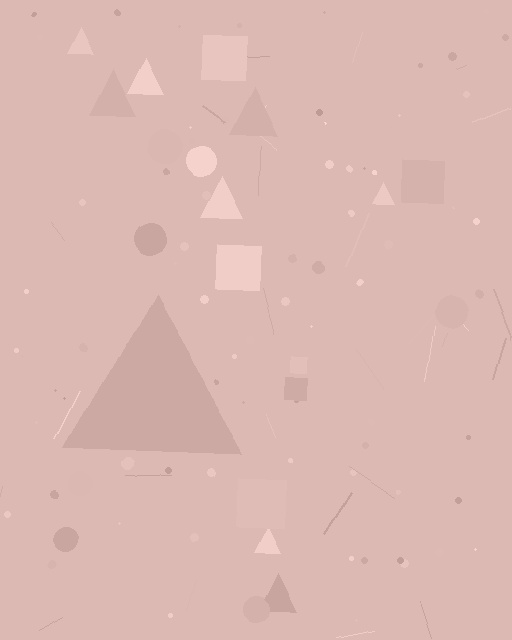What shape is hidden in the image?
A triangle is hidden in the image.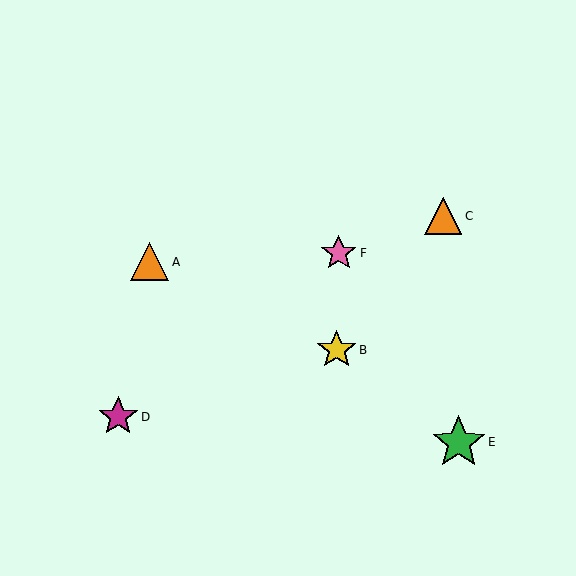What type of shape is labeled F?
Shape F is a pink star.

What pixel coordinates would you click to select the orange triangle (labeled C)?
Click at (443, 216) to select the orange triangle C.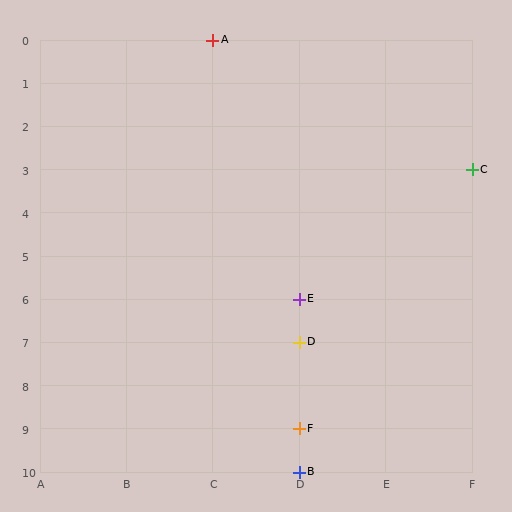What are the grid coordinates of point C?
Point C is at grid coordinates (F, 3).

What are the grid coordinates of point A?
Point A is at grid coordinates (C, 0).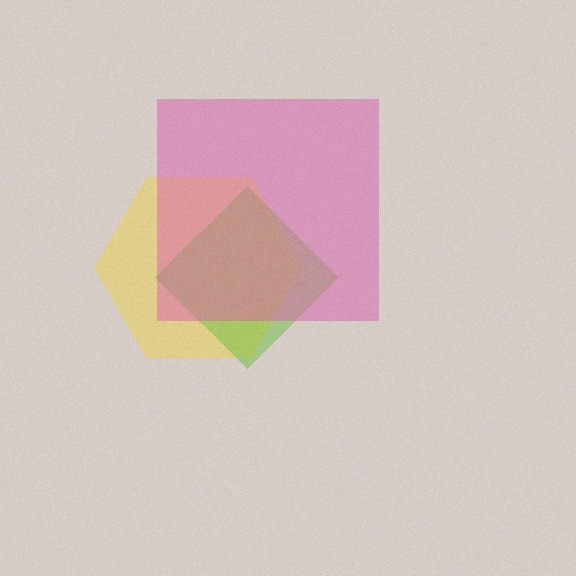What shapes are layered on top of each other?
The layered shapes are: a yellow hexagon, a lime diamond, a pink square.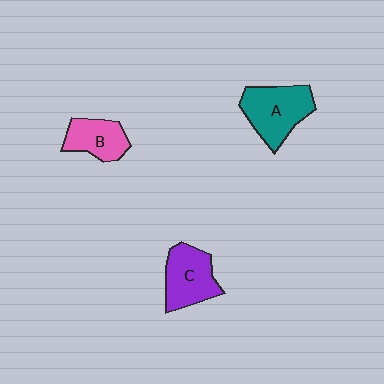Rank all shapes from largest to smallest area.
From largest to smallest: A (teal), C (purple), B (pink).